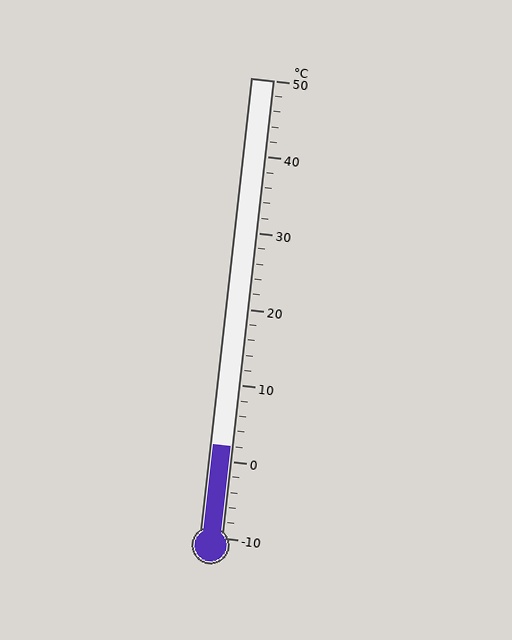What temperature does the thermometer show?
The thermometer shows approximately 2°C.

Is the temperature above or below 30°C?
The temperature is below 30°C.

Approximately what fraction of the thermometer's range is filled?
The thermometer is filled to approximately 20% of its range.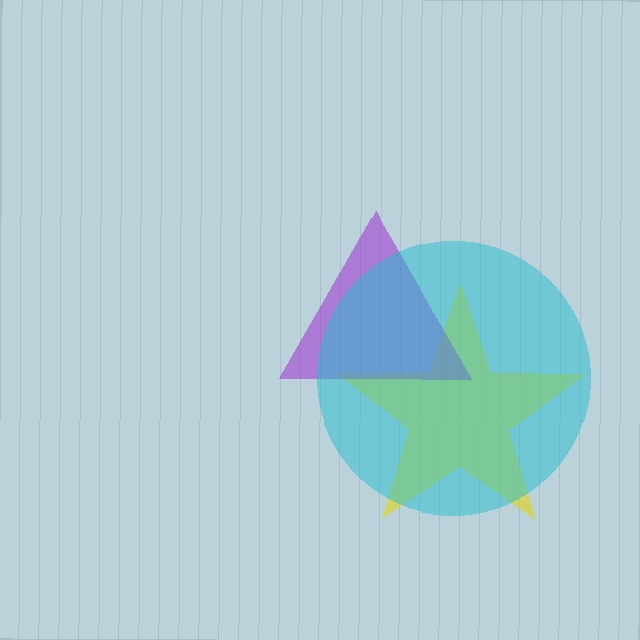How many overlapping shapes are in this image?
There are 3 overlapping shapes in the image.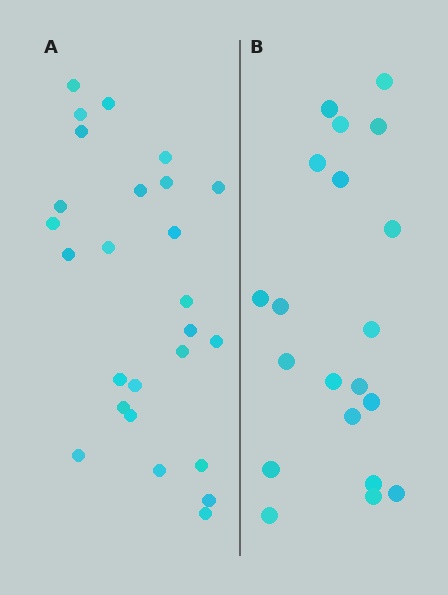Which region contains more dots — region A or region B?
Region A (the left region) has more dots.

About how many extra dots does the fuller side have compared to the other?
Region A has about 6 more dots than region B.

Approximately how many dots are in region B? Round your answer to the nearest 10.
About 20 dots.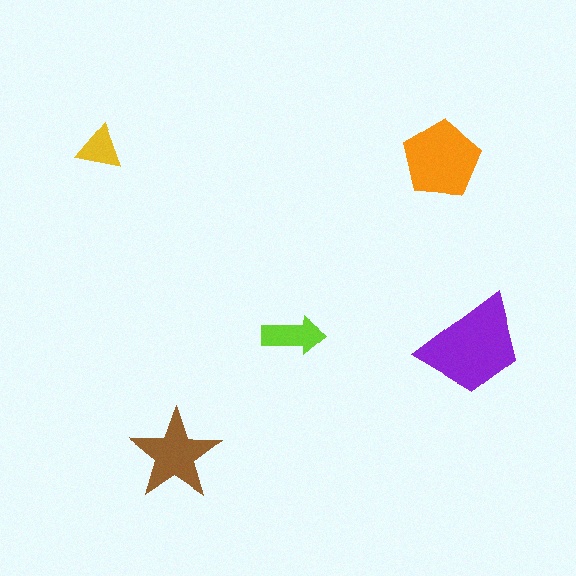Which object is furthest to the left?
The yellow triangle is leftmost.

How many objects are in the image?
There are 5 objects in the image.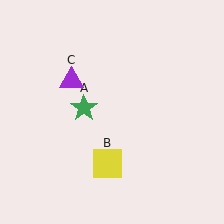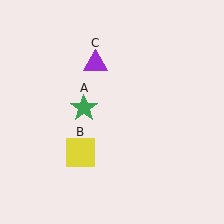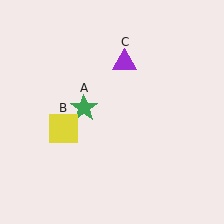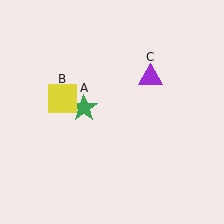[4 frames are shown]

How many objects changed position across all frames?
2 objects changed position: yellow square (object B), purple triangle (object C).